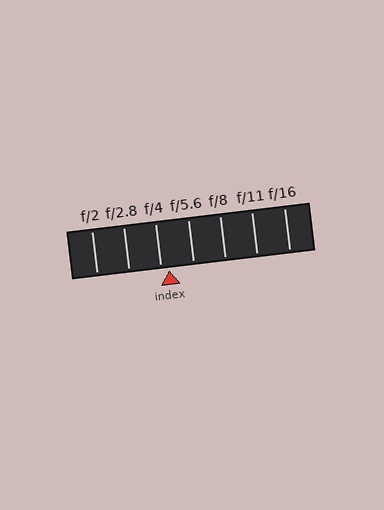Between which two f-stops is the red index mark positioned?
The index mark is between f/4 and f/5.6.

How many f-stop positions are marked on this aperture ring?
There are 7 f-stop positions marked.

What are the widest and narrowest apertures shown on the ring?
The widest aperture shown is f/2 and the narrowest is f/16.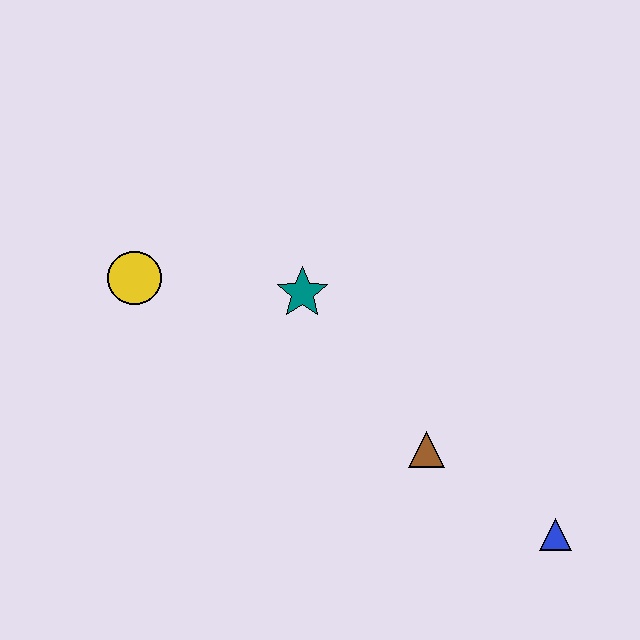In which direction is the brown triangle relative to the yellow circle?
The brown triangle is to the right of the yellow circle.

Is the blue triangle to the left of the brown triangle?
No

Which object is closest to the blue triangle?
The brown triangle is closest to the blue triangle.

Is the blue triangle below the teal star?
Yes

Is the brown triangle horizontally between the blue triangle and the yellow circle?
Yes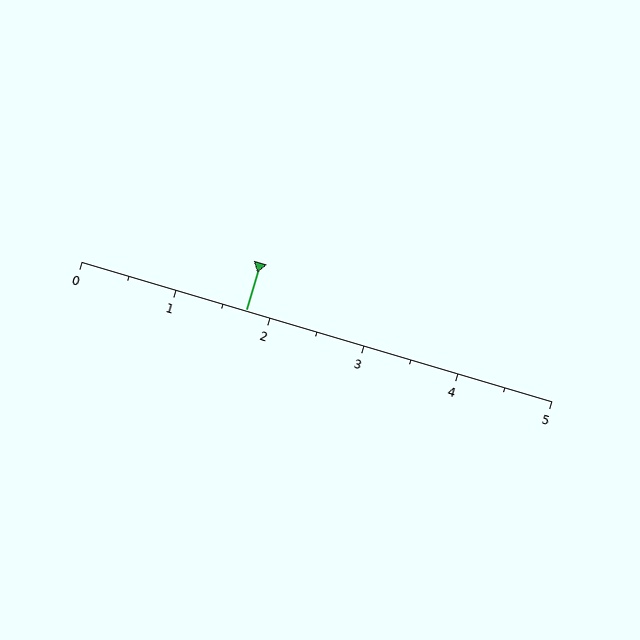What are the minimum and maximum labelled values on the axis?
The axis runs from 0 to 5.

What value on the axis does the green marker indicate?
The marker indicates approximately 1.8.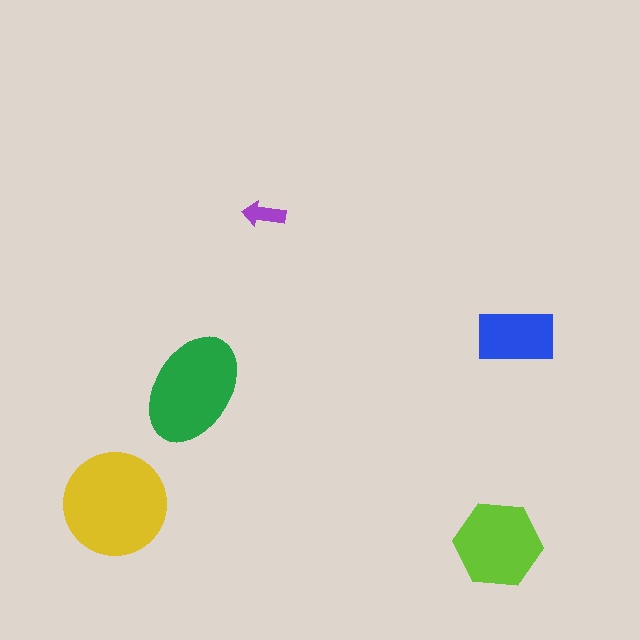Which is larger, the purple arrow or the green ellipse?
The green ellipse.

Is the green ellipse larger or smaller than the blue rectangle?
Larger.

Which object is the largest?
The yellow circle.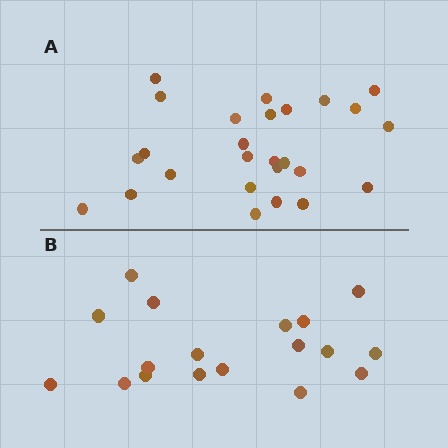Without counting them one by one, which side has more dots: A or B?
Region A (the top region) has more dots.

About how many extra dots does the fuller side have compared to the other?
Region A has roughly 8 or so more dots than region B.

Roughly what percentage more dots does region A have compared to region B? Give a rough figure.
About 45% more.